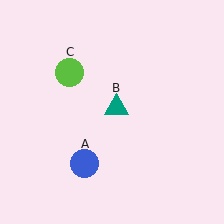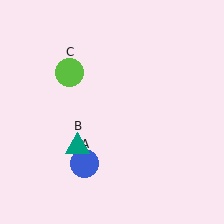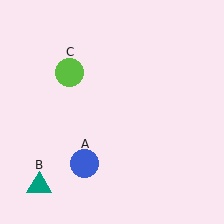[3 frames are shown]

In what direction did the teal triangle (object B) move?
The teal triangle (object B) moved down and to the left.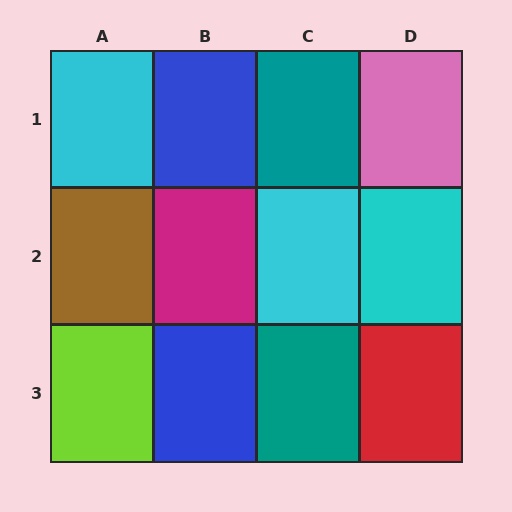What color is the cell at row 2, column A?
Brown.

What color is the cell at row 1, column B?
Blue.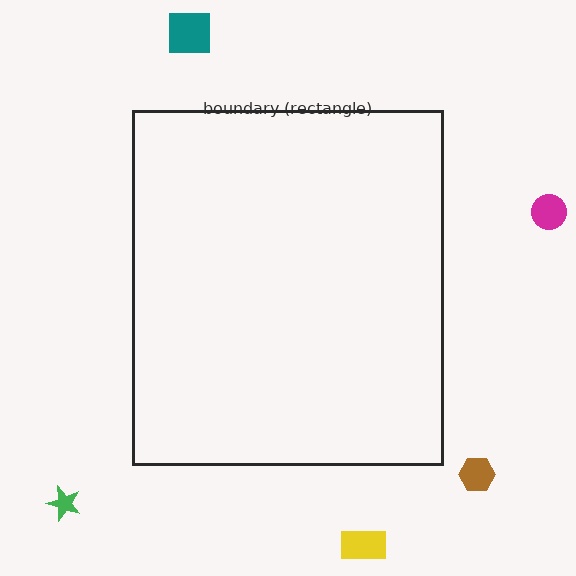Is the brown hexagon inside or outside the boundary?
Outside.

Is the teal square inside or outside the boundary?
Outside.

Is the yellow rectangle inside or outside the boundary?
Outside.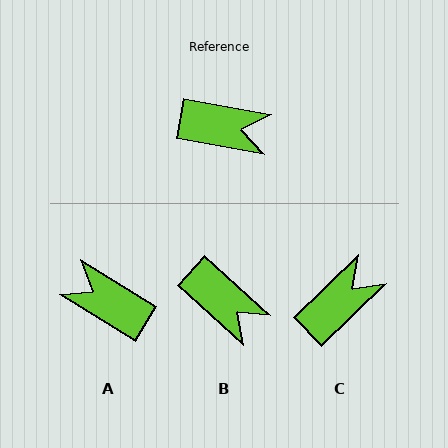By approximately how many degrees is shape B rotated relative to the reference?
Approximately 32 degrees clockwise.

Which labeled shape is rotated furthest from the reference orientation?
A, about 159 degrees away.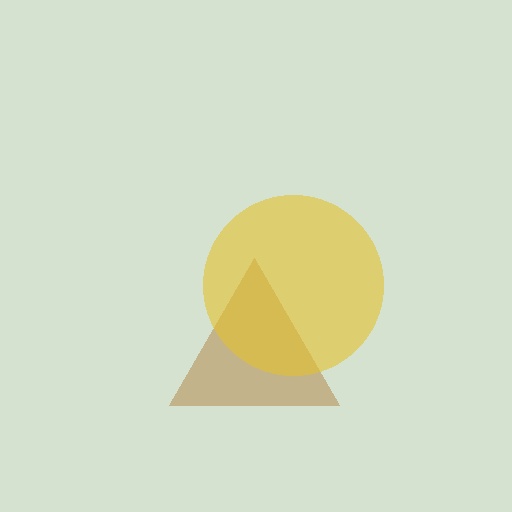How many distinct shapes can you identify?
There are 2 distinct shapes: a brown triangle, a yellow circle.